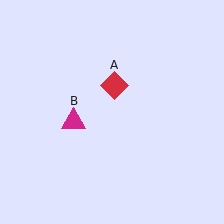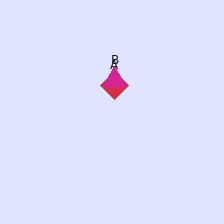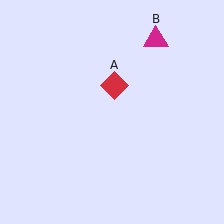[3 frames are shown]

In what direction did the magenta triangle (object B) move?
The magenta triangle (object B) moved up and to the right.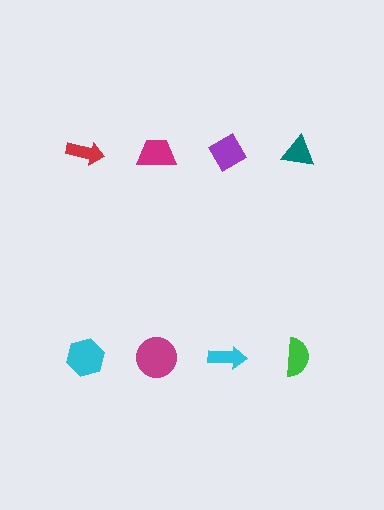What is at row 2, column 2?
A magenta circle.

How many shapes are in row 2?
4 shapes.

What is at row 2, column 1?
A cyan hexagon.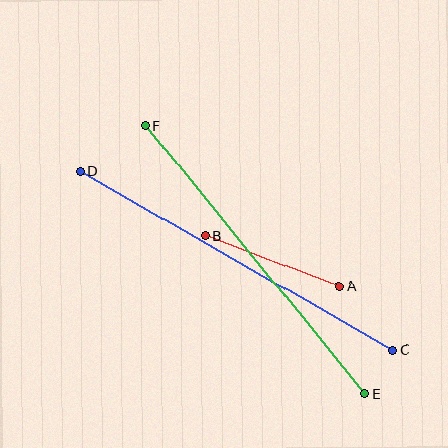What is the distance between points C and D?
The distance is approximately 360 pixels.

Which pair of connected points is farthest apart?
Points C and D are farthest apart.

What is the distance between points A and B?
The distance is approximately 143 pixels.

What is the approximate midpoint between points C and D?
The midpoint is at approximately (236, 261) pixels.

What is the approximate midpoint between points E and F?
The midpoint is at approximately (255, 260) pixels.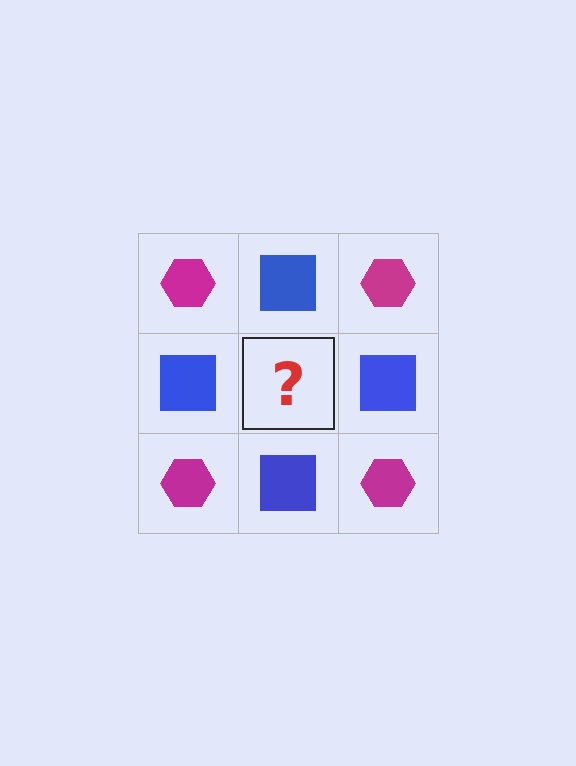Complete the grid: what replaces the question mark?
The question mark should be replaced with a magenta hexagon.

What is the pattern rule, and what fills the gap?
The rule is that it alternates magenta hexagon and blue square in a checkerboard pattern. The gap should be filled with a magenta hexagon.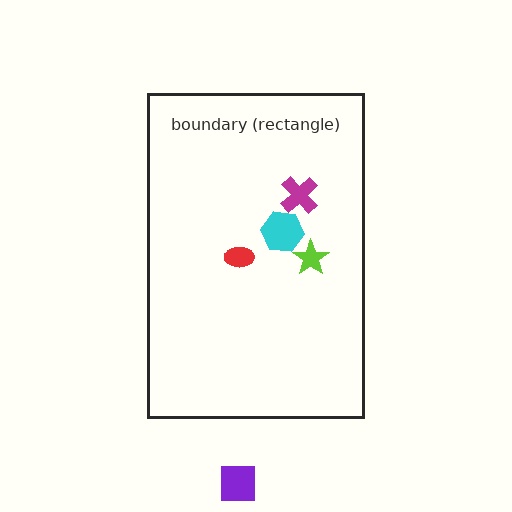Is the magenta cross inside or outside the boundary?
Inside.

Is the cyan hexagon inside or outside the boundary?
Inside.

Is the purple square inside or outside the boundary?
Outside.